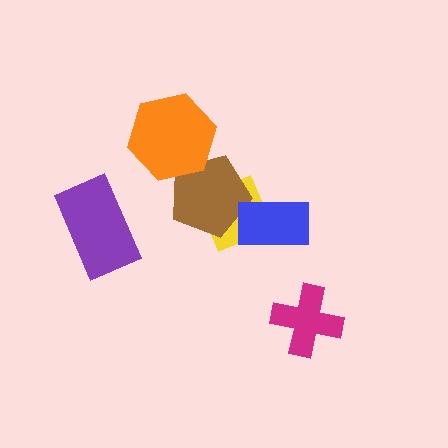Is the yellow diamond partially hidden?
Yes, it is partially covered by another shape.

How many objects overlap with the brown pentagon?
3 objects overlap with the brown pentagon.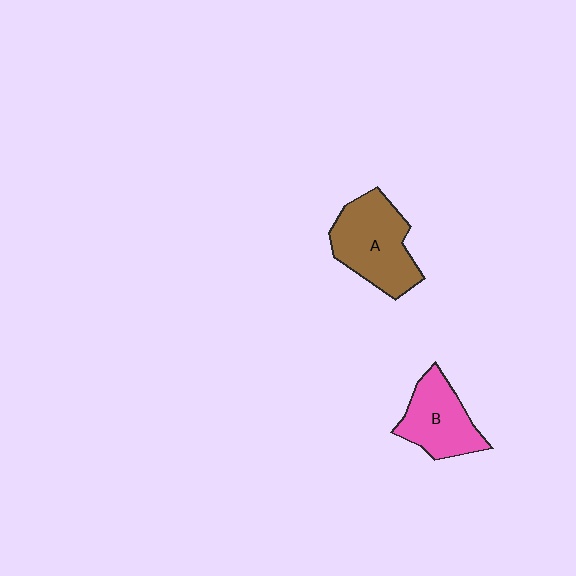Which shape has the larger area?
Shape A (brown).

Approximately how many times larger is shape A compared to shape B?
Approximately 1.3 times.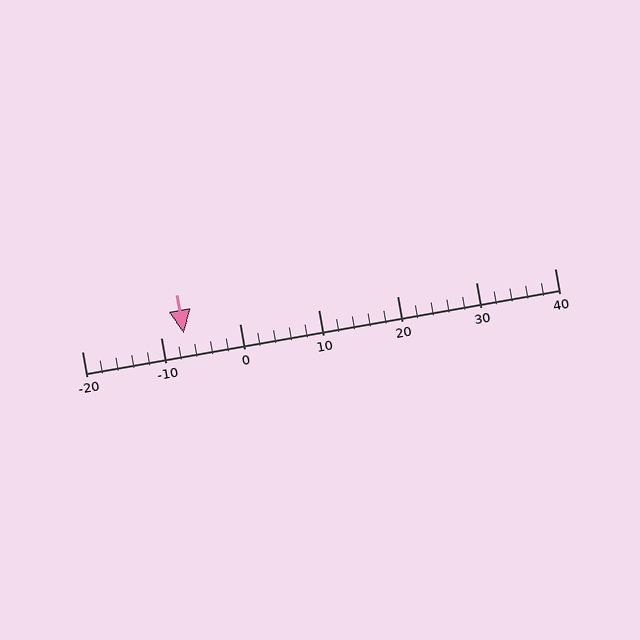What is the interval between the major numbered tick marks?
The major tick marks are spaced 10 units apart.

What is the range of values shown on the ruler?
The ruler shows values from -20 to 40.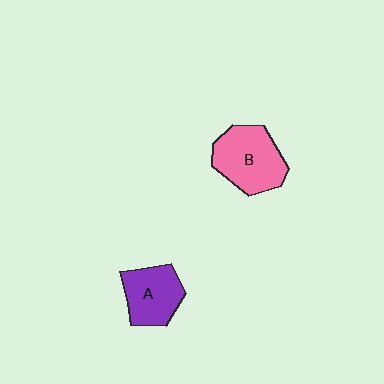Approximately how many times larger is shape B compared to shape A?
Approximately 1.3 times.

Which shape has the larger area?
Shape B (pink).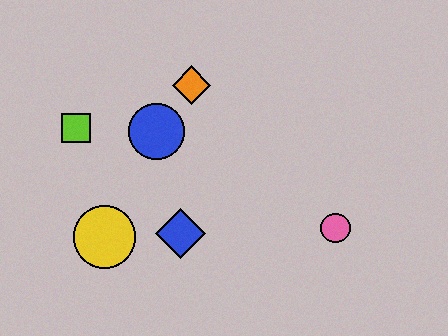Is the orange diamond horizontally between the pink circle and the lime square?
Yes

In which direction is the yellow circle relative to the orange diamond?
The yellow circle is below the orange diamond.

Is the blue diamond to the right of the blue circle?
Yes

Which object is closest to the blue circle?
The orange diamond is closest to the blue circle.